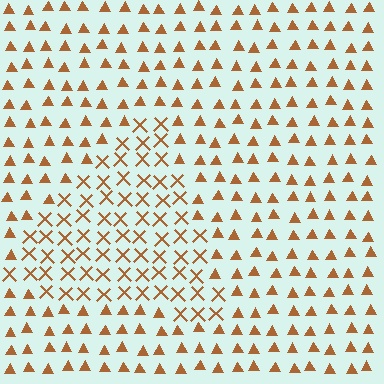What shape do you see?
I see a triangle.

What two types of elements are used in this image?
The image uses X marks inside the triangle region and triangles outside it.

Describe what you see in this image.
The image is filled with small brown elements arranged in a uniform grid. A triangle-shaped region contains X marks, while the surrounding area contains triangles. The boundary is defined purely by the change in element shape.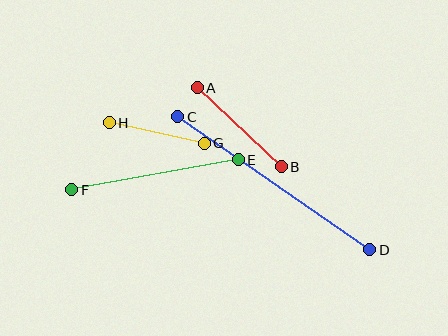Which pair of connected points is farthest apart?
Points C and D are farthest apart.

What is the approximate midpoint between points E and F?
The midpoint is at approximately (155, 175) pixels.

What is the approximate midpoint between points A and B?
The midpoint is at approximately (239, 127) pixels.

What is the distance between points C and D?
The distance is approximately 234 pixels.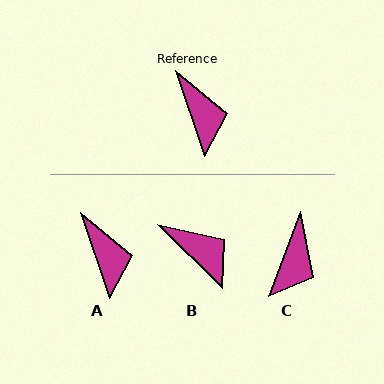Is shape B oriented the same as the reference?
No, it is off by about 27 degrees.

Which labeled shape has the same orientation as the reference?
A.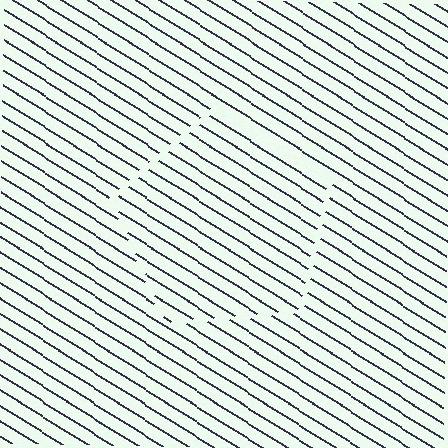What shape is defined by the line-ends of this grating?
An illusory pentagon. The interior of the shape contains the same grating, shifted by half a period — the contour is defined by the phase discontinuity where line-ends from the inner and outer gratings abut.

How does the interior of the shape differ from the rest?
The interior of the shape contains the same grating, shifted by half a period — the contour is defined by the phase discontinuity where line-ends from the inner and outer gratings abut.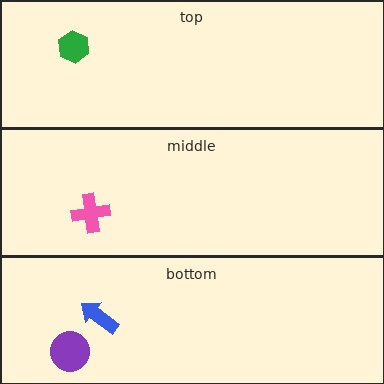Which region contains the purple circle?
The bottom region.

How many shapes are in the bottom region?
2.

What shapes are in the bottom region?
The purple circle, the blue arrow.